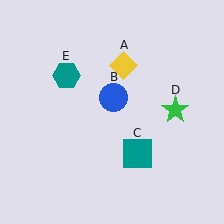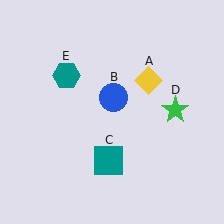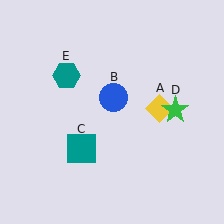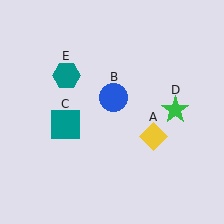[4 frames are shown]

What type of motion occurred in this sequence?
The yellow diamond (object A), teal square (object C) rotated clockwise around the center of the scene.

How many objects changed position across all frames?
2 objects changed position: yellow diamond (object A), teal square (object C).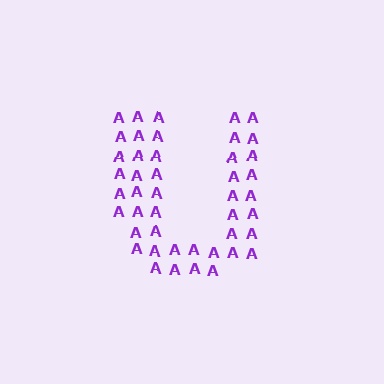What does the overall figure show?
The overall figure shows the letter U.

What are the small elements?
The small elements are letter A's.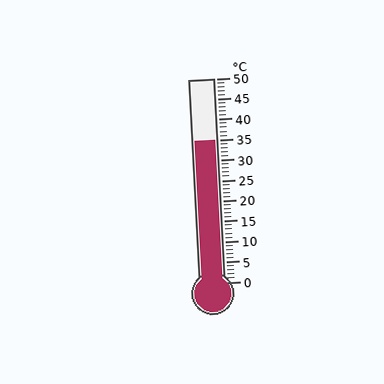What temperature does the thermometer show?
The thermometer shows approximately 35°C.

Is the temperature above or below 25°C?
The temperature is above 25°C.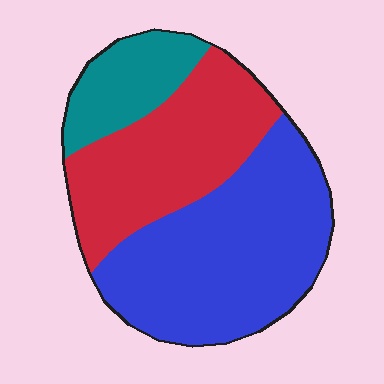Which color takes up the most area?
Blue, at roughly 50%.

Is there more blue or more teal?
Blue.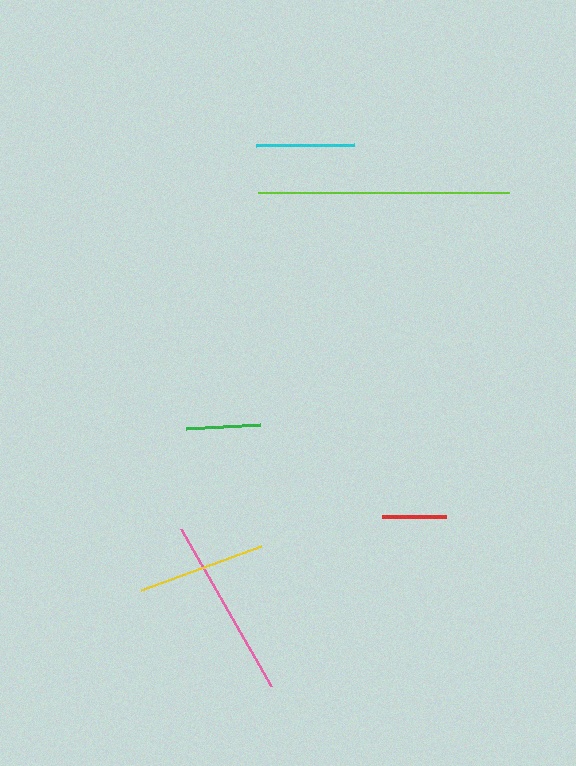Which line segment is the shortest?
The red line is the shortest at approximately 64 pixels.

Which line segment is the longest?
The lime line is the longest at approximately 251 pixels.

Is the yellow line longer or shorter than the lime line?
The lime line is longer than the yellow line.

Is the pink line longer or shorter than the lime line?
The lime line is longer than the pink line.